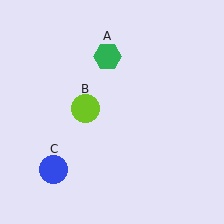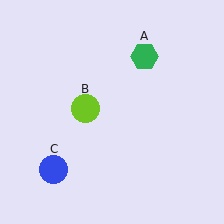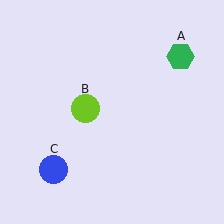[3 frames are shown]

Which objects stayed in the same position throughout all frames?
Lime circle (object B) and blue circle (object C) remained stationary.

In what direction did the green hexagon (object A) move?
The green hexagon (object A) moved right.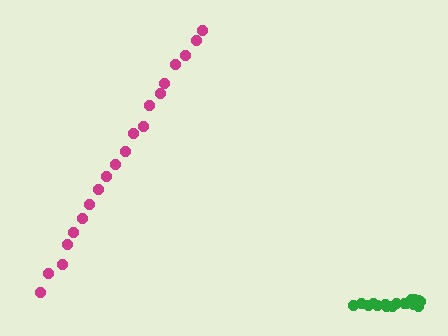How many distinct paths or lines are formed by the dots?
There are 2 distinct paths.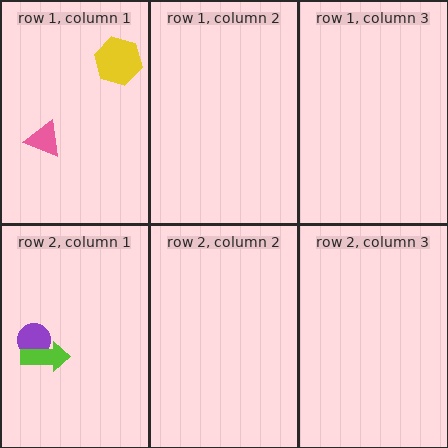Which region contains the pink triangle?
The row 1, column 1 region.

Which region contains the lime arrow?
The row 2, column 1 region.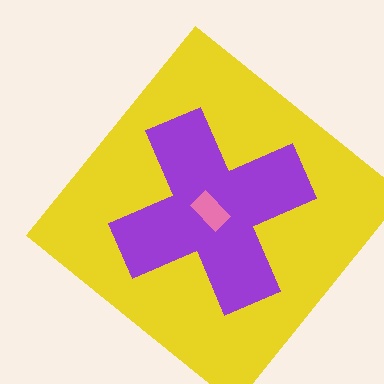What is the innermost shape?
The pink rectangle.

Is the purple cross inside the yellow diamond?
Yes.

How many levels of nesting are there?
3.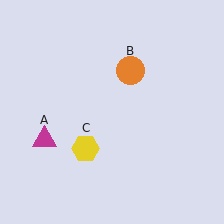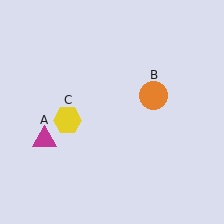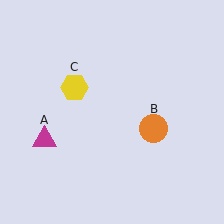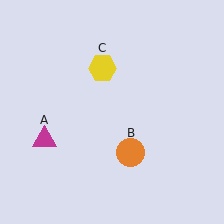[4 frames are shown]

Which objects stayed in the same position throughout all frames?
Magenta triangle (object A) remained stationary.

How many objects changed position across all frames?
2 objects changed position: orange circle (object B), yellow hexagon (object C).